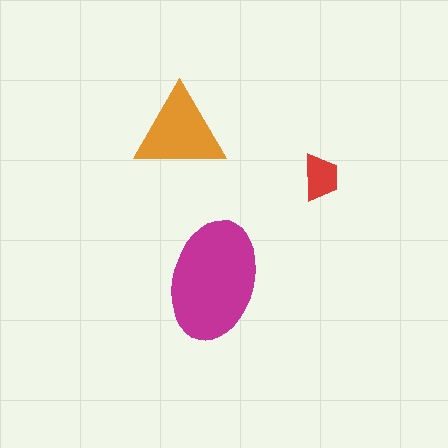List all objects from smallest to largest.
The red trapezoid, the orange triangle, the magenta ellipse.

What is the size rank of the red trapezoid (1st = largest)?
3rd.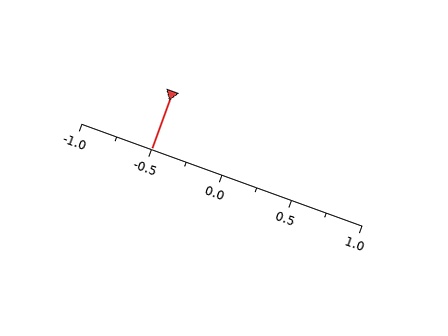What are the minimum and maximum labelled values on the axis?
The axis runs from -1.0 to 1.0.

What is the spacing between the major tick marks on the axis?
The major ticks are spaced 0.5 apart.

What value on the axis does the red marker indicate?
The marker indicates approximately -0.5.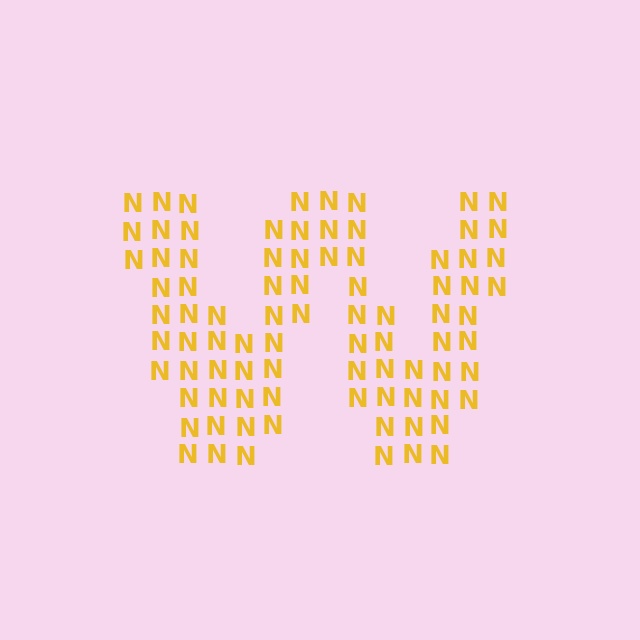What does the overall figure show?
The overall figure shows the letter W.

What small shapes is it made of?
It is made of small letter N's.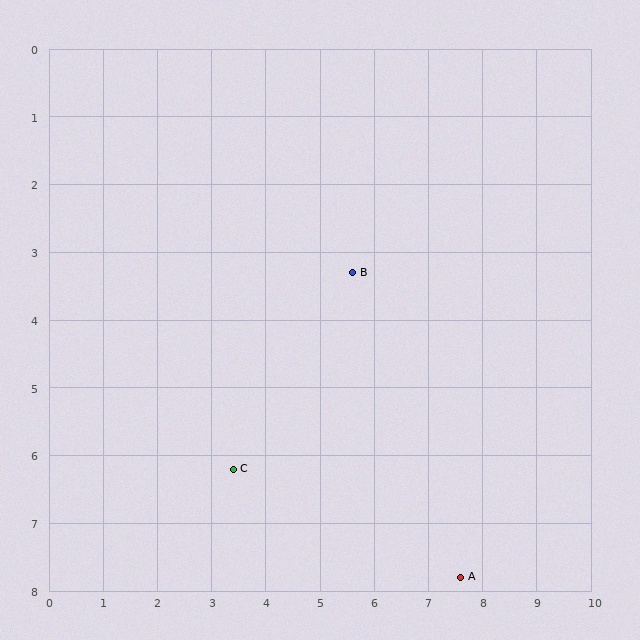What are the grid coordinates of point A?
Point A is at approximately (7.6, 7.8).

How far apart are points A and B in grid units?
Points A and B are about 4.9 grid units apart.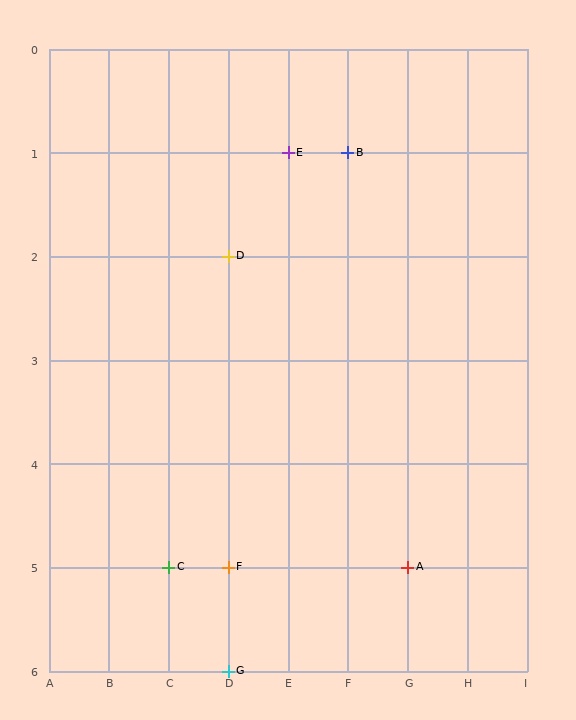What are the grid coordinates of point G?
Point G is at grid coordinates (D, 6).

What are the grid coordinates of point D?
Point D is at grid coordinates (D, 2).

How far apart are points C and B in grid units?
Points C and B are 3 columns and 4 rows apart (about 5.0 grid units diagonally).